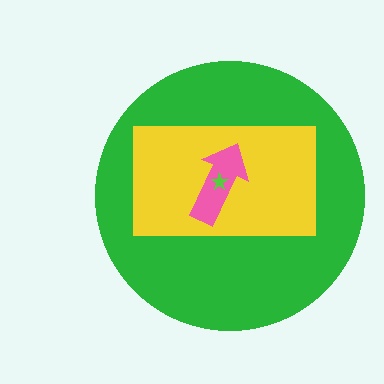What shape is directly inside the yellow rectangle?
The pink arrow.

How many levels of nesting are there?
4.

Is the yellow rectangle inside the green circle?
Yes.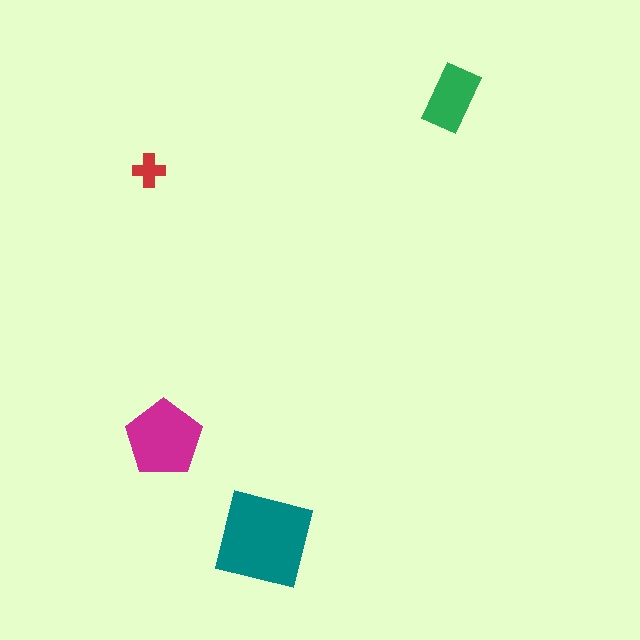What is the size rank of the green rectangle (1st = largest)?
3rd.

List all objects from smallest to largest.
The red cross, the green rectangle, the magenta pentagon, the teal square.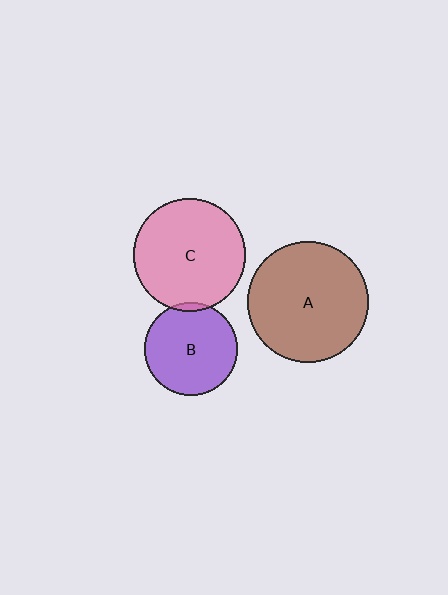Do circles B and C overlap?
Yes.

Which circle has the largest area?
Circle A (brown).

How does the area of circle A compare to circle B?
Approximately 1.7 times.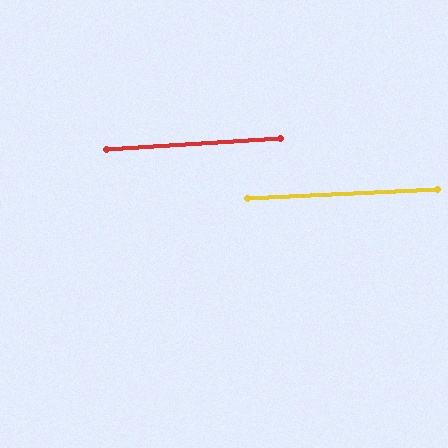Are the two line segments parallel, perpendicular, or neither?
Parallel — their directions differ by only 0.7°.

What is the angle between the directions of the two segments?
Approximately 1 degree.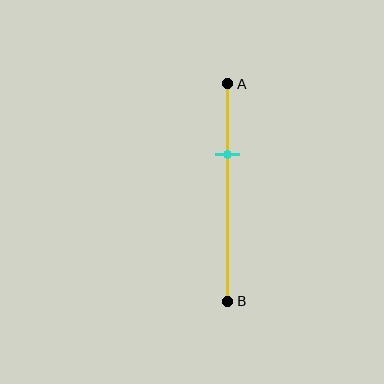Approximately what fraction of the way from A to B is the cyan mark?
The cyan mark is approximately 30% of the way from A to B.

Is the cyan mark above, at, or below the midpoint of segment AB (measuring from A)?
The cyan mark is above the midpoint of segment AB.